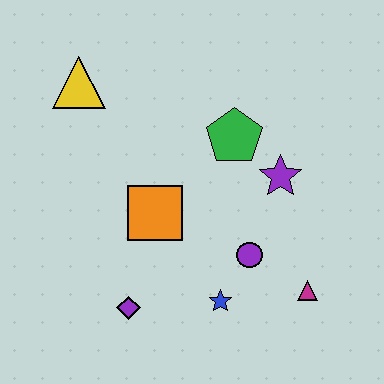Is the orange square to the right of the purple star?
No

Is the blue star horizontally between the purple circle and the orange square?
Yes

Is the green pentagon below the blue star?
No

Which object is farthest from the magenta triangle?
The yellow triangle is farthest from the magenta triangle.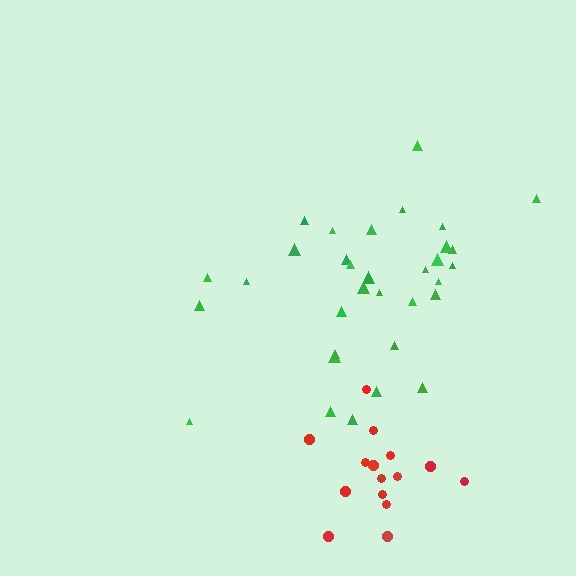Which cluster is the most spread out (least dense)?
Red.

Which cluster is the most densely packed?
Green.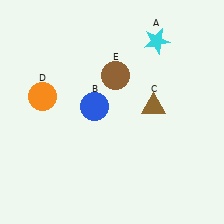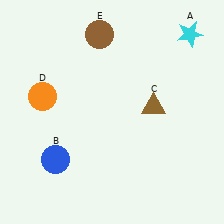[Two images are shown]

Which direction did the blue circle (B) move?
The blue circle (B) moved down.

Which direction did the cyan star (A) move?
The cyan star (A) moved right.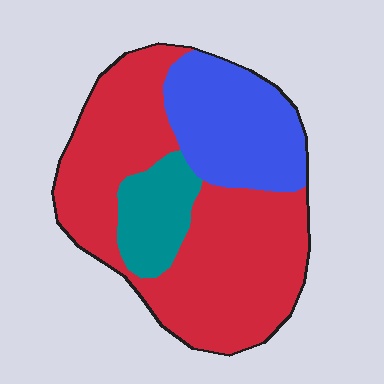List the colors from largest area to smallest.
From largest to smallest: red, blue, teal.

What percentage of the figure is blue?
Blue covers about 25% of the figure.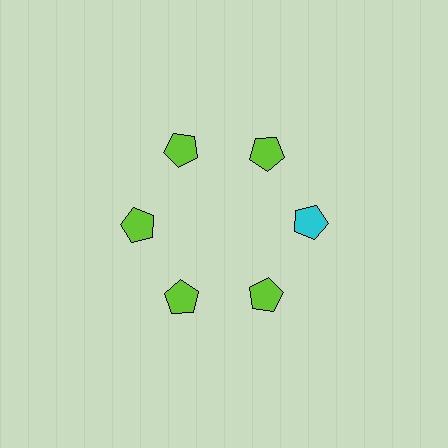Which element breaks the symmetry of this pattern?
The cyan pentagon at roughly the 3 o'clock position breaks the symmetry. All other shapes are lime pentagons.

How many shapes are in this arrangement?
There are 6 shapes arranged in a ring pattern.